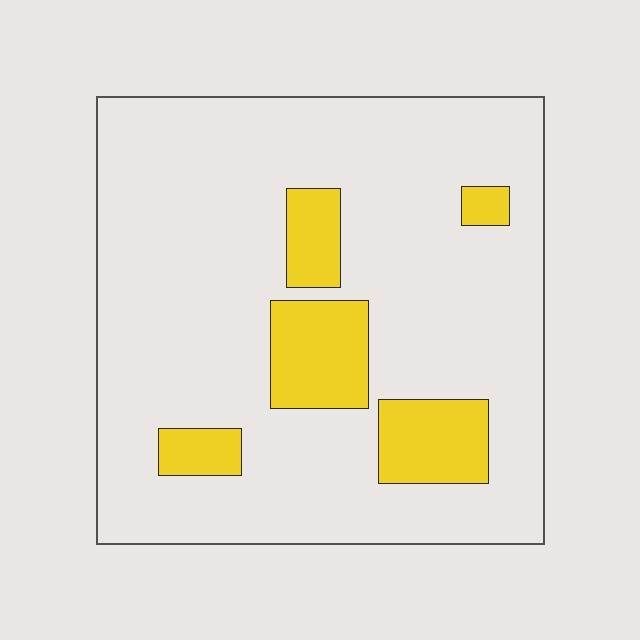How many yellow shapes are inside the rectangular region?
5.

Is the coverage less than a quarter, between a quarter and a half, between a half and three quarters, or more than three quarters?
Less than a quarter.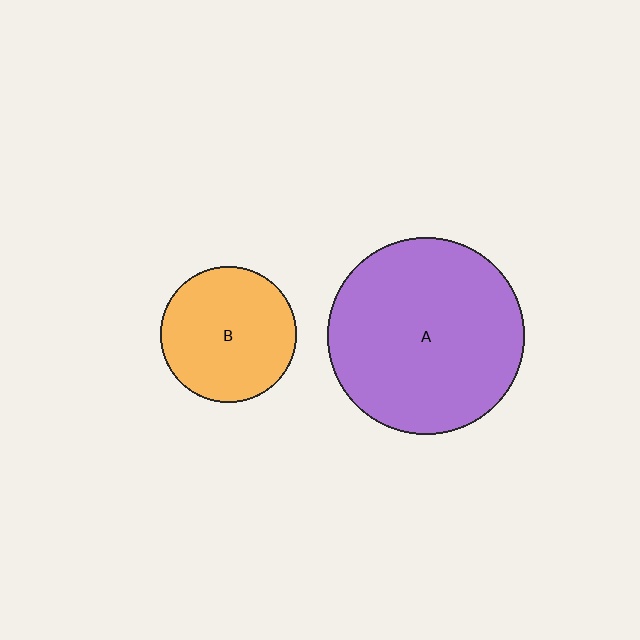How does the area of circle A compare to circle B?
Approximately 2.1 times.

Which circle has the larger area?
Circle A (purple).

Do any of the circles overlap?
No, none of the circles overlap.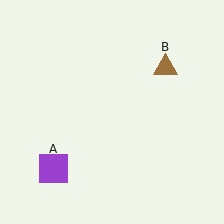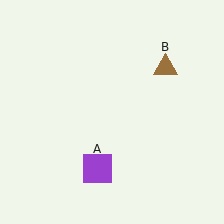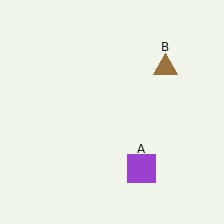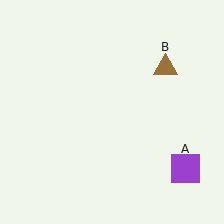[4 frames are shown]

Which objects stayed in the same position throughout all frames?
Brown triangle (object B) remained stationary.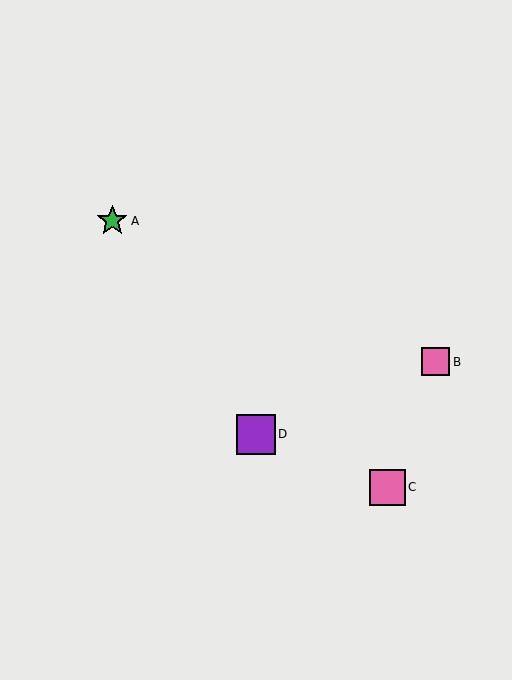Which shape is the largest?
The purple square (labeled D) is the largest.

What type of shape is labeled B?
Shape B is a pink square.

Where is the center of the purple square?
The center of the purple square is at (256, 434).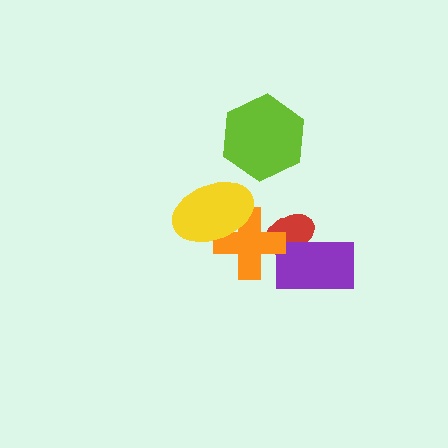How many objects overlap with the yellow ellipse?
1 object overlaps with the yellow ellipse.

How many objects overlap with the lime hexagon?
0 objects overlap with the lime hexagon.